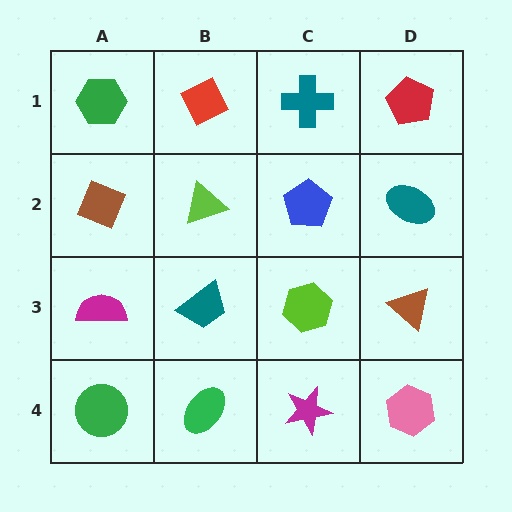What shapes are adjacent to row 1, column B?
A lime triangle (row 2, column B), a green hexagon (row 1, column A), a teal cross (row 1, column C).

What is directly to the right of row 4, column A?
A green ellipse.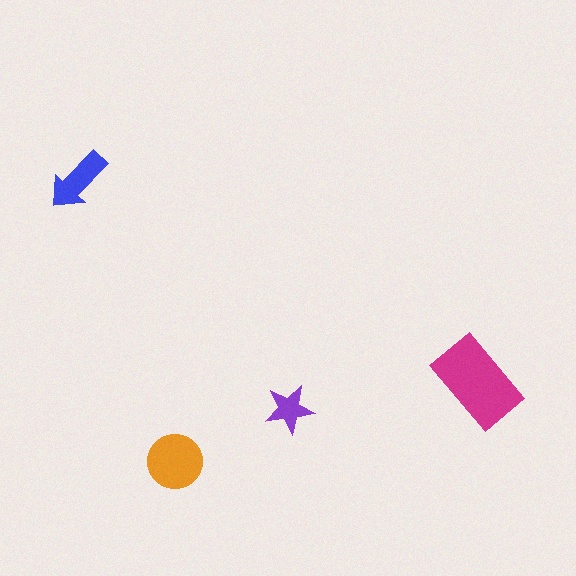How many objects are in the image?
There are 4 objects in the image.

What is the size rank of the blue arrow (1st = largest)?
3rd.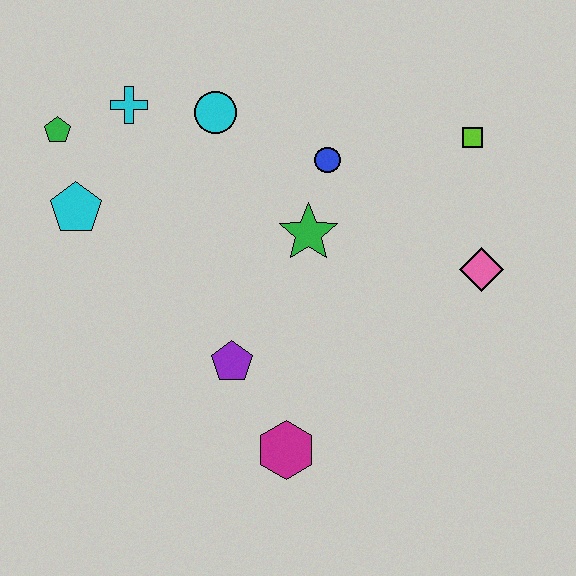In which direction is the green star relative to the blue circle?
The green star is below the blue circle.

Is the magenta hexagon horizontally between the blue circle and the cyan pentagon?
Yes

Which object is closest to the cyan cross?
The green pentagon is closest to the cyan cross.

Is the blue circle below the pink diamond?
No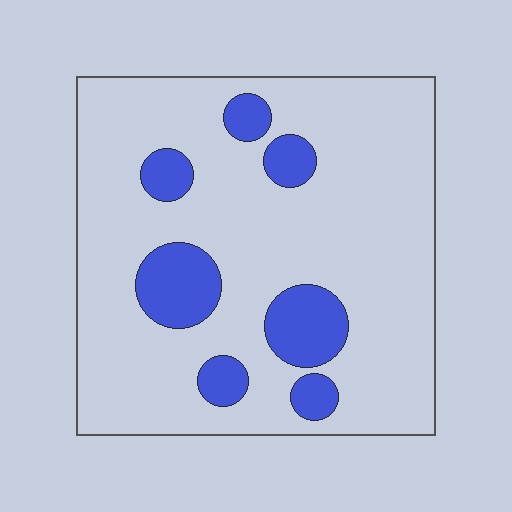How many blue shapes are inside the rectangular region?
7.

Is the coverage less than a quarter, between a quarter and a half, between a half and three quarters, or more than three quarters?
Less than a quarter.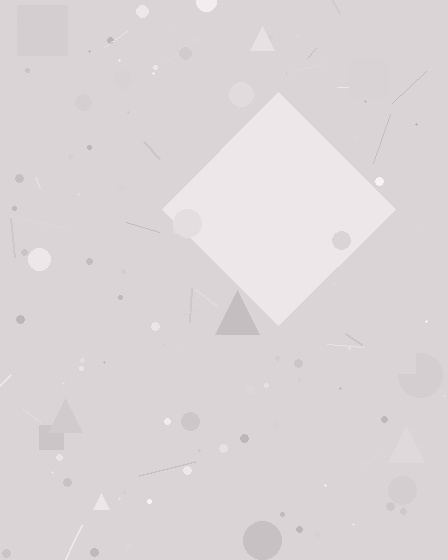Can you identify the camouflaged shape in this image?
The camouflaged shape is a diamond.